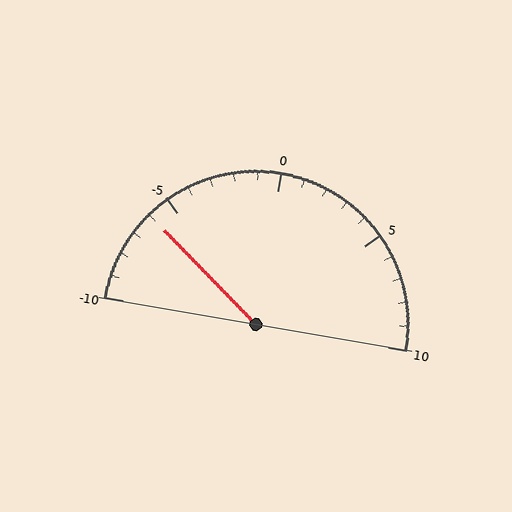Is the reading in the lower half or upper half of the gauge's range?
The reading is in the lower half of the range (-10 to 10).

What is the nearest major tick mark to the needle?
The nearest major tick mark is -5.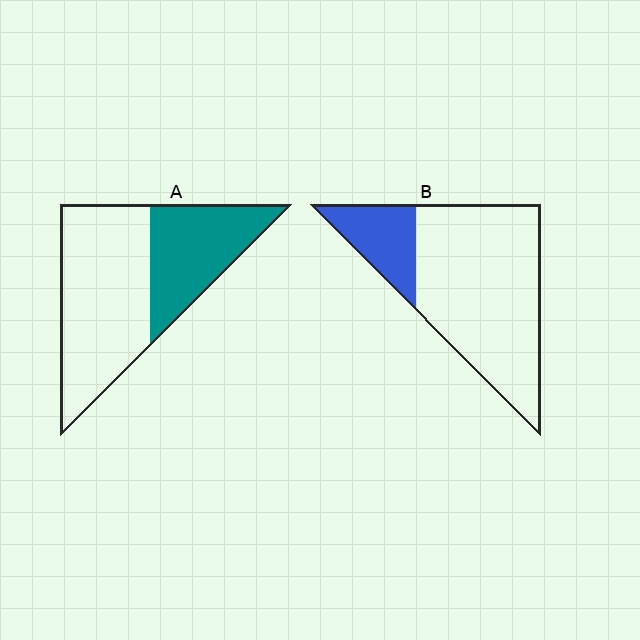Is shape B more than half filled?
No.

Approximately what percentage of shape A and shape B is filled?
A is approximately 40% and B is approximately 20%.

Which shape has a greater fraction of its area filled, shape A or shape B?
Shape A.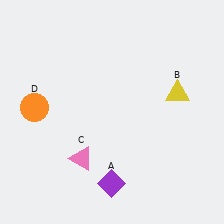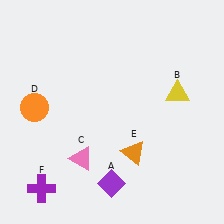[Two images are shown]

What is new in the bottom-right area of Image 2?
An orange triangle (E) was added in the bottom-right area of Image 2.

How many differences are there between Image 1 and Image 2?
There are 2 differences between the two images.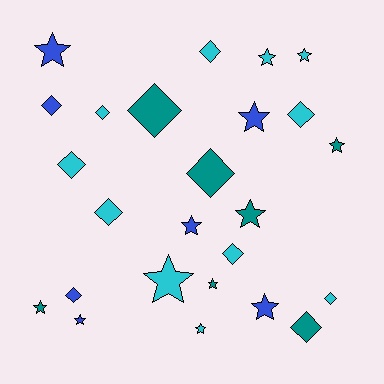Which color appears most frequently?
Cyan, with 11 objects.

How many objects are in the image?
There are 25 objects.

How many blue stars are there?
There are 5 blue stars.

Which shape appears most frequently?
Star, with 13 objects.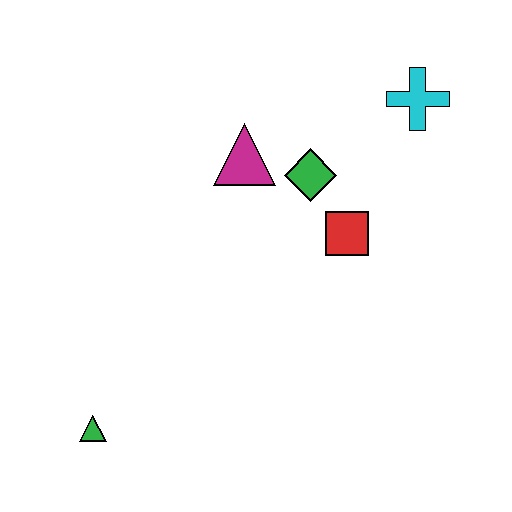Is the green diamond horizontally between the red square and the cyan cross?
No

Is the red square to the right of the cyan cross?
No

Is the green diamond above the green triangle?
Yes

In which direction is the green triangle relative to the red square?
The green triangle is to the left of the red square.